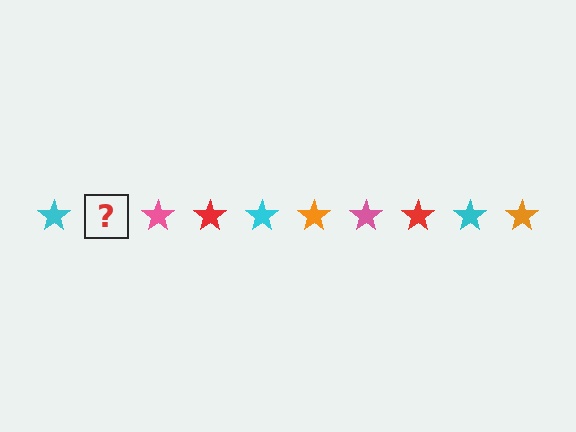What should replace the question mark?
The question mark should be replaced with an orange star.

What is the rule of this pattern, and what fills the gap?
The rule is that the pattern cycles through cyan, orange, pink, red stars. The gap should be filled with an orange star.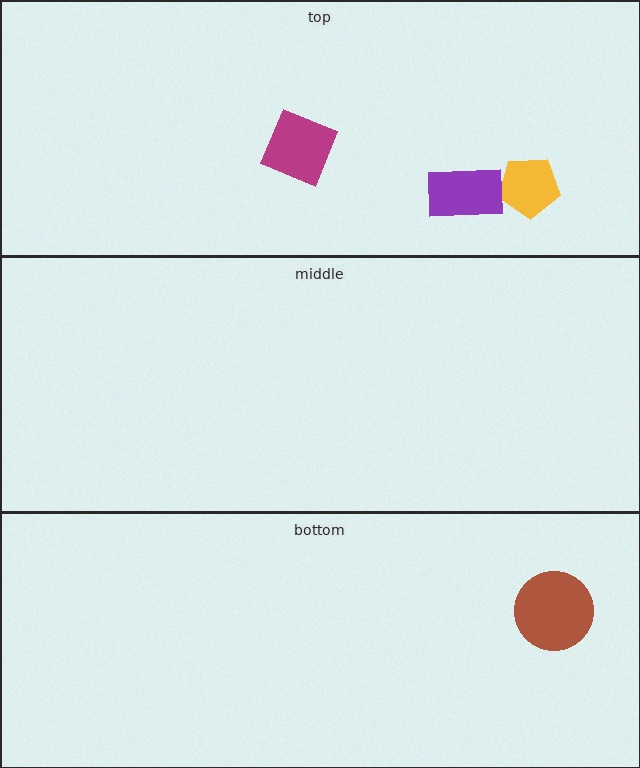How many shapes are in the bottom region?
1.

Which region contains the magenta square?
The top region.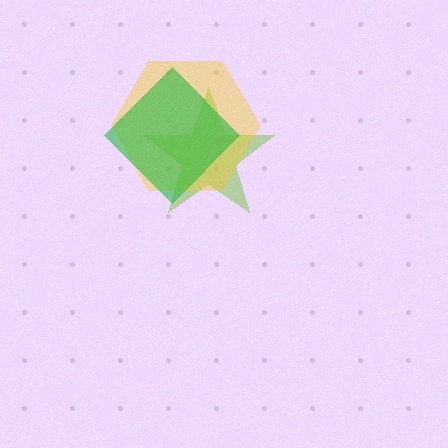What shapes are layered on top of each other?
The layered shapes are: a lime star, a yellow hexagon, a green diamond.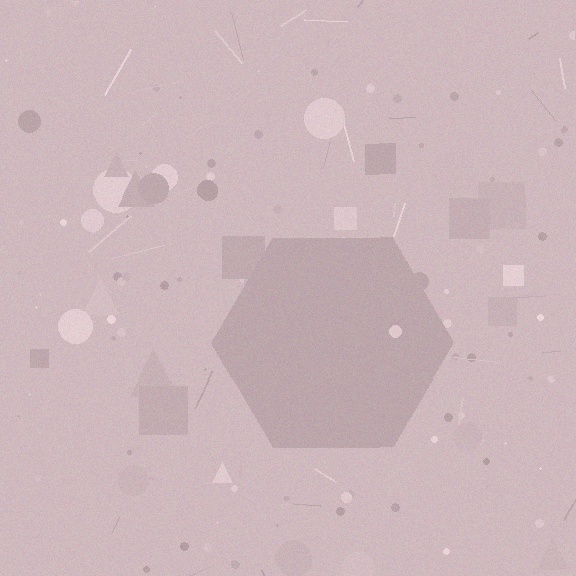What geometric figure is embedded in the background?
A hexagon is embedded in the background.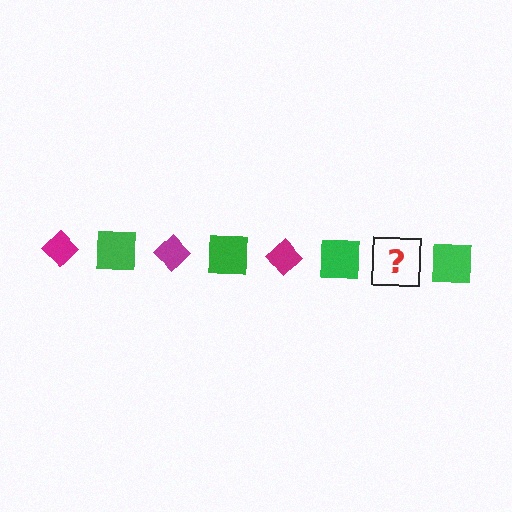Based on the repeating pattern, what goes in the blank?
The blank should be a magenta diamond.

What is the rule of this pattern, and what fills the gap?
The rule is that the pattern alternates between magenta diamond and green square. The gap should be filled with a magenta diamond.